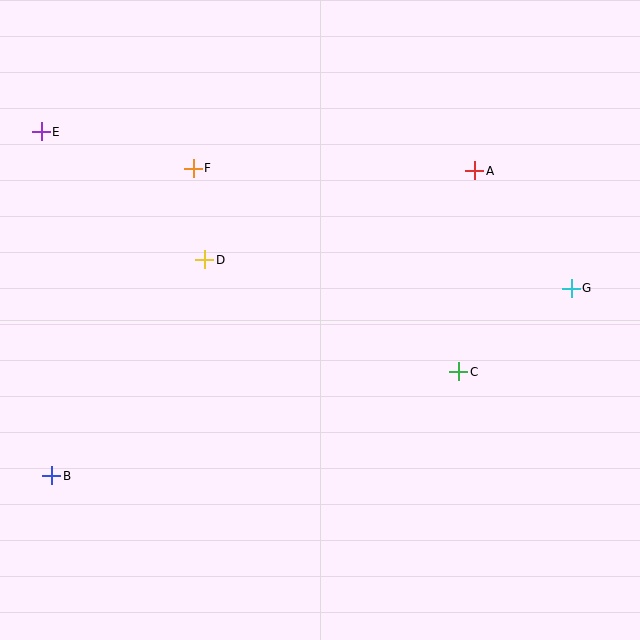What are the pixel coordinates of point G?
Point G is at (571, 288).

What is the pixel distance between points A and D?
The distance between A and D is 285 pixels.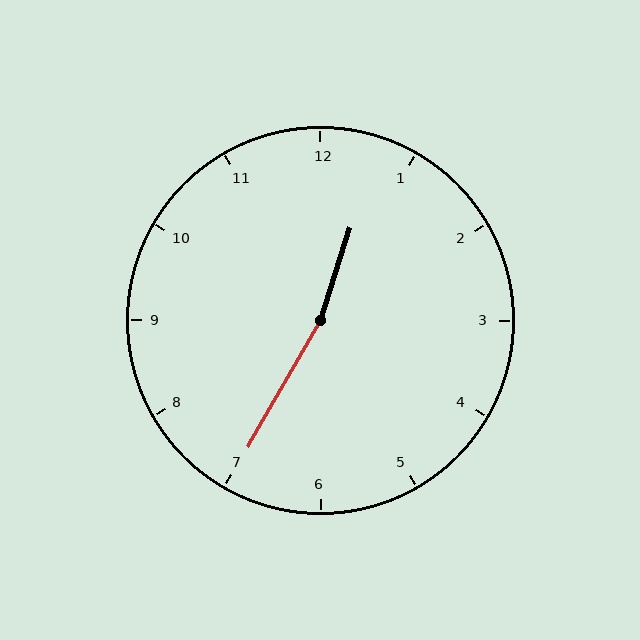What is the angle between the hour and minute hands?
Approximately 168 degrees.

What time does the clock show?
12:35.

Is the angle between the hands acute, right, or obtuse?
It is obtuse.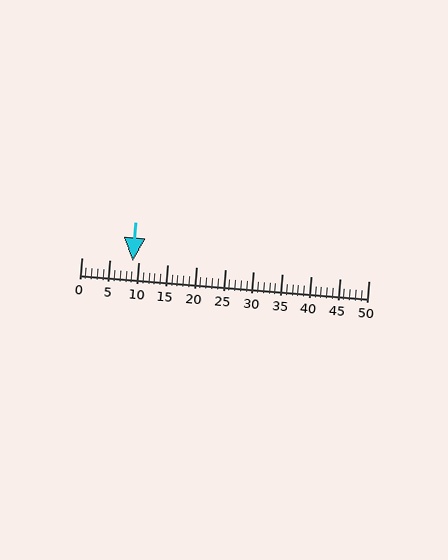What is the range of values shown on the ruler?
The ruler shows values from 0 to 50.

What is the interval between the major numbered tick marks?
The major tick marks are spaced 5 units apart.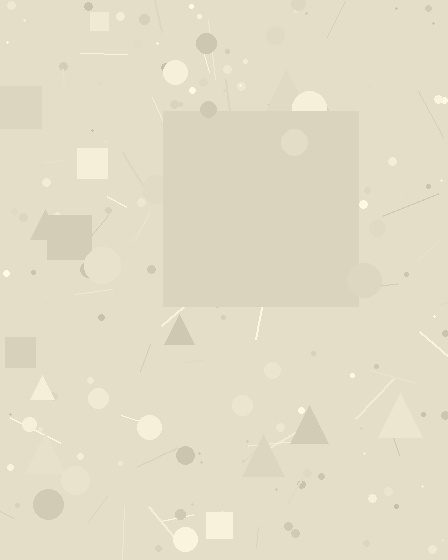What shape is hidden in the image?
A square is hidden in the image.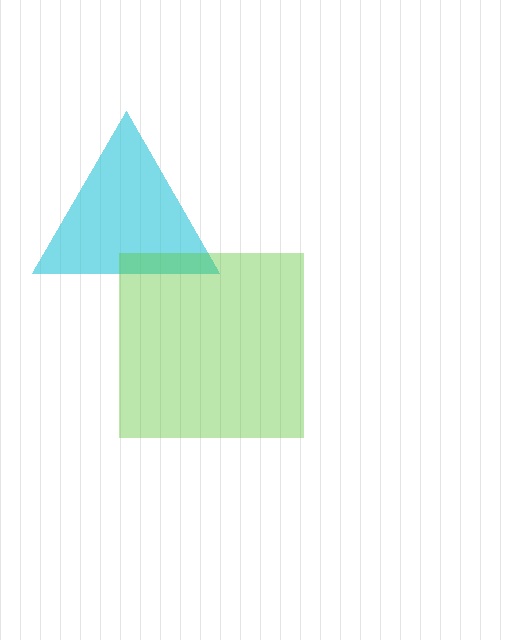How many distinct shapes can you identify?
There are 2 distinct shapes: a cyan triangle, a lime square.